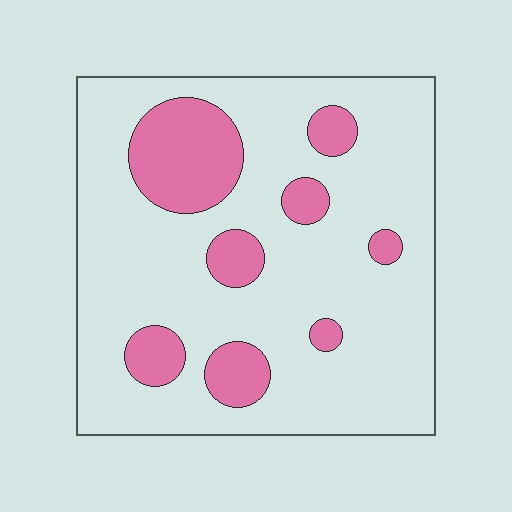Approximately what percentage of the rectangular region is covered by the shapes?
Approximately 20%.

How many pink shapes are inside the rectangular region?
8.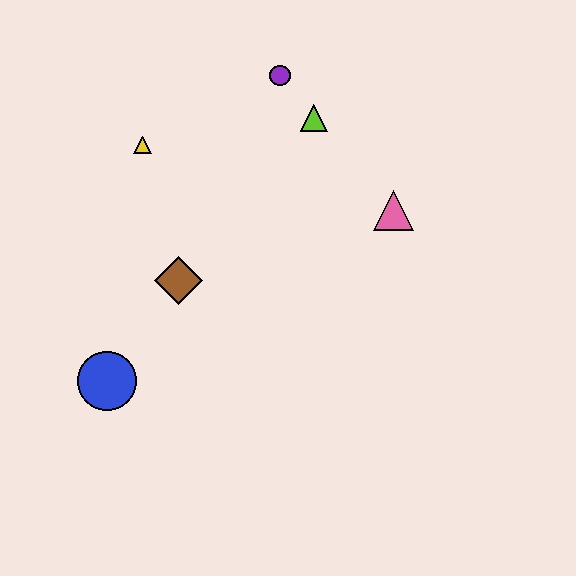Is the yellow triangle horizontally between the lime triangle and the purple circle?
No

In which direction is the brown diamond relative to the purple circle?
The brown diamond is below the purple circle.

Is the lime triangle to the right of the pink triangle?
No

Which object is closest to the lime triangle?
The purple circle is closest to the lime triangle.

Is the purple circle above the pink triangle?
Yes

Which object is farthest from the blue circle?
The purple circle is farthest from the blue circle.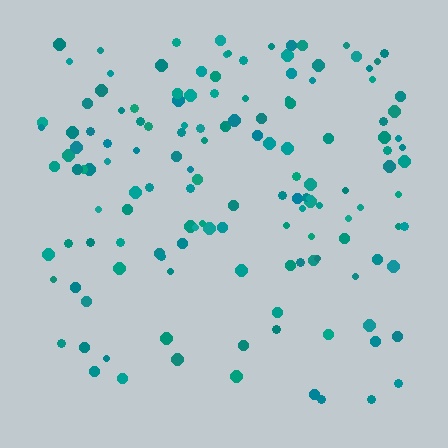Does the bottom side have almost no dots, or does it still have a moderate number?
Still a moderate number, just noticeably fewer than the top.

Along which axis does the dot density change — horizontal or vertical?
Vertical.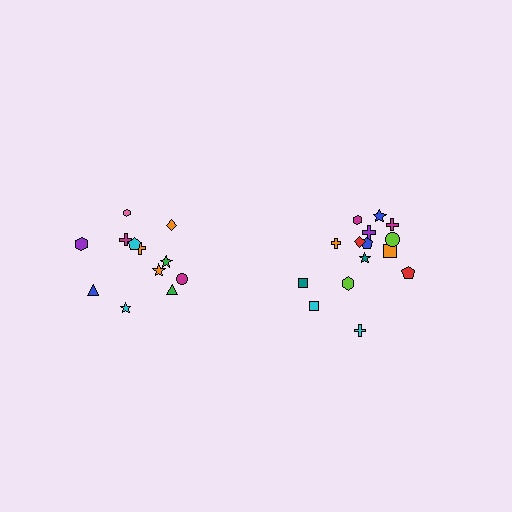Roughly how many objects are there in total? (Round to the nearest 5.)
Roughly 25 objects in total.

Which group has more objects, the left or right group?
The right group.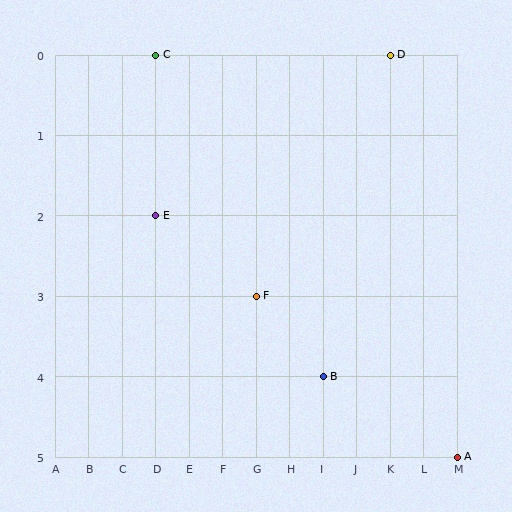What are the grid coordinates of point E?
Point E is at grid coordinates (D, 2).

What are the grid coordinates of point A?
Point A is at grid coordinates (M, 5).